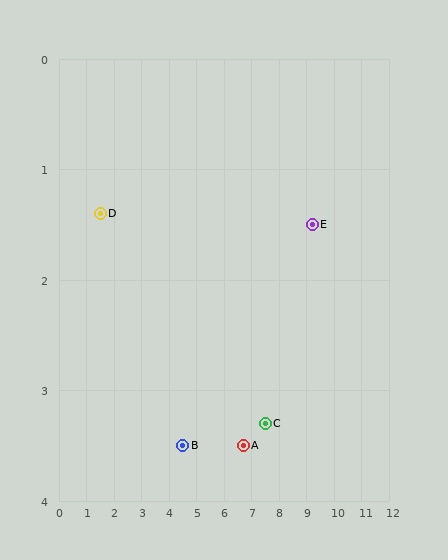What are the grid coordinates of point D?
Point D is at approximately (1.5, 1.4).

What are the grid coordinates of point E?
Point E is at approximately (9.2, 1.5).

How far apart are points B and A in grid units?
Points B and A are about 2.2 grid units apart.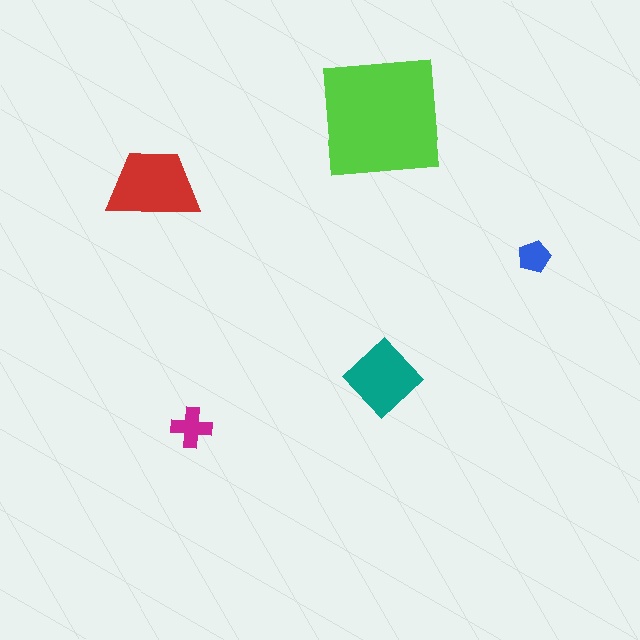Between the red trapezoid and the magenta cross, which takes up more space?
The red trapezoid.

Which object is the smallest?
The blue pentagon.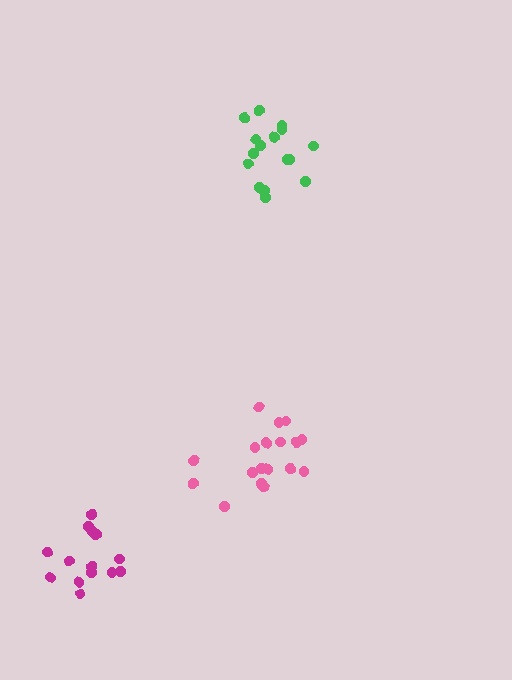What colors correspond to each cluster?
The clusters are colored: pink, magenta, green.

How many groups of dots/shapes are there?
There are 3 groups.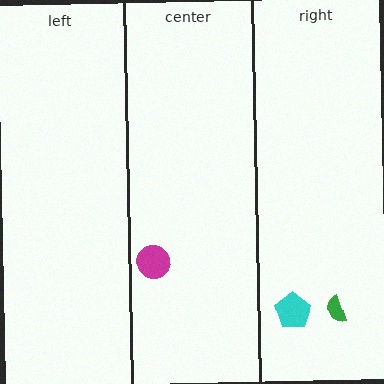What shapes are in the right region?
The green semicircle, the cyan pentagon.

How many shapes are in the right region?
2.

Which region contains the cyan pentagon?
The right region.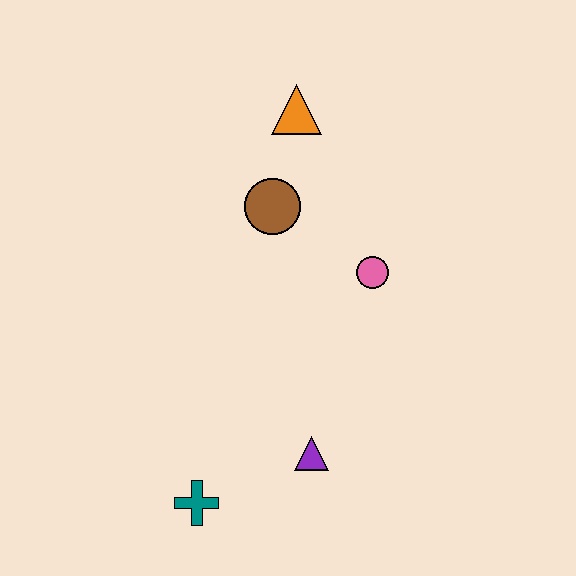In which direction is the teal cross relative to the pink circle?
The teal cross is below the pink circle.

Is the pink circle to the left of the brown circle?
No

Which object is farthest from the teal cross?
The orange triangle is farthest from the teal cross.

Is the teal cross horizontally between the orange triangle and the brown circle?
No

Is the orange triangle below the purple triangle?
No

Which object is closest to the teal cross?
The purple triangle is closest to the teal cross.